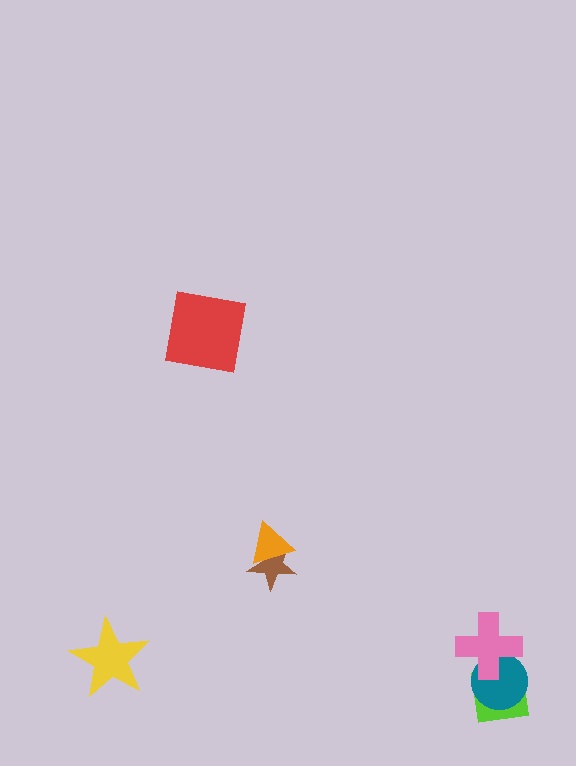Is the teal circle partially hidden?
Yes, it is partially covered by another shape.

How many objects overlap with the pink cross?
2 objects overlap with the pink cross.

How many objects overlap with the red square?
0 objects overlap with the red square.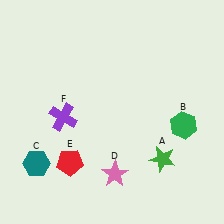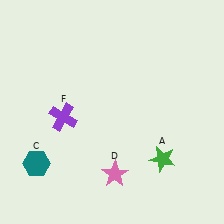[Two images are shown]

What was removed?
The green hexagon (B), the red pentagon (E) were removed in Image 2.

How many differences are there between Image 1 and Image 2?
There are 2 differences between the two images.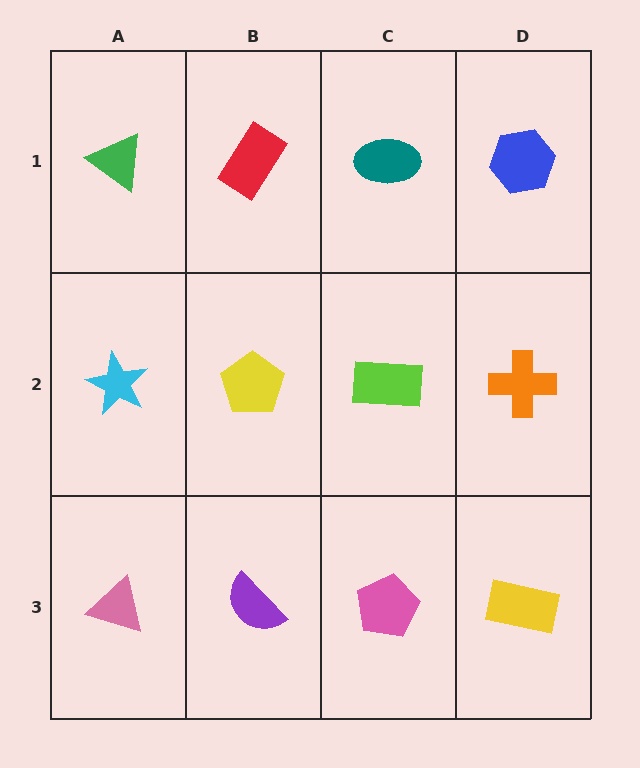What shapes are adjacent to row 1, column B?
A yellow pentagon (row 2, column B), a green triangle (row 1, column A), a teal ellipse (row 1, column C).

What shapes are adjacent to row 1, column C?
A lime rectangle (row 2, column C), a red rectangle (row 1, column B), a blue hexagon (row 1, column D).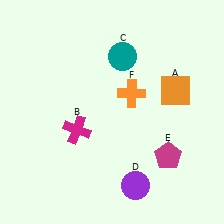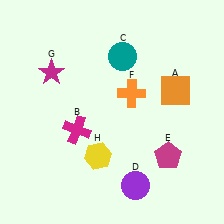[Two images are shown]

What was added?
A magenta star (G), a yellow hexagon (H) were added in Image 2.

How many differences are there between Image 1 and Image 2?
There are 2 differences between the two images.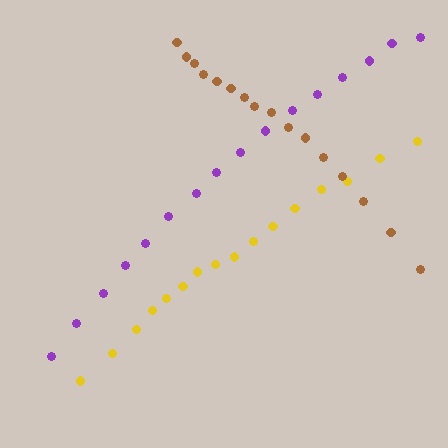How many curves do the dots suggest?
There are 3 distinct paths.